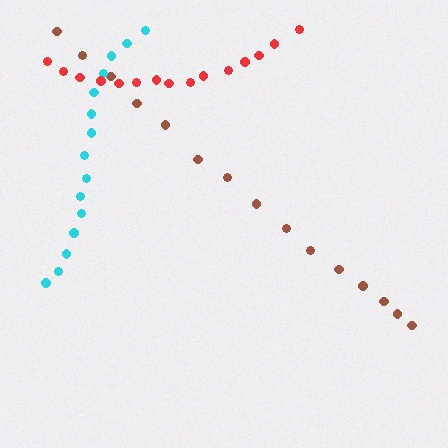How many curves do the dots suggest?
There are 3 distinct paths.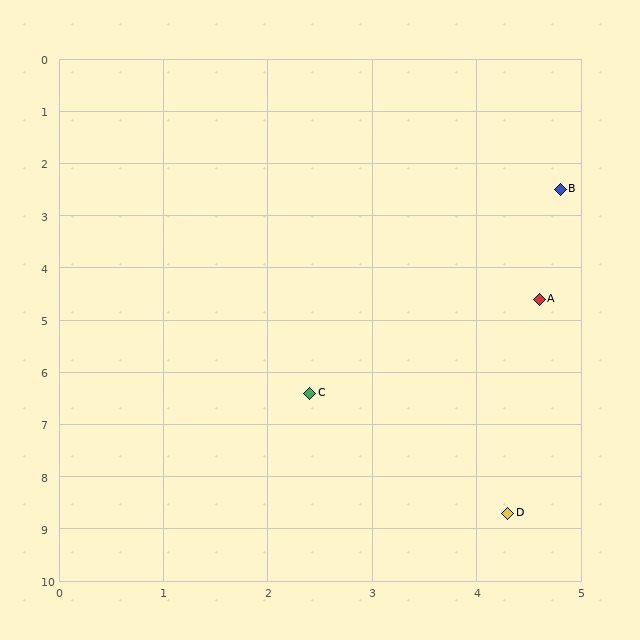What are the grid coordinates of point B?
Point B is at approximately (4.8, 2.5).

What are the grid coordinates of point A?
Point A is at approximately (4.6, 4.6).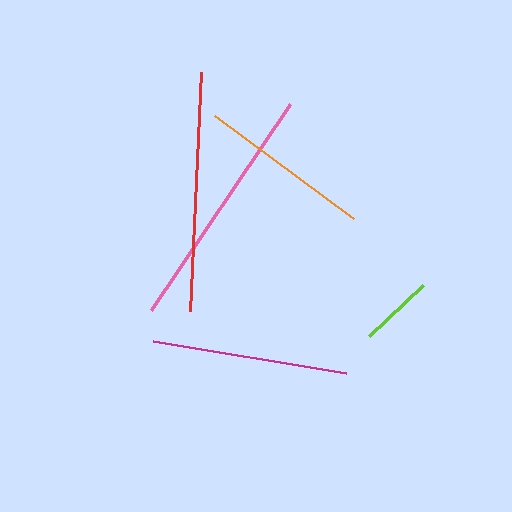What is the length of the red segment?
The red segment is approximately 239 pixels long.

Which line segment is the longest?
The pink line is the longest at approximately 249 pixels.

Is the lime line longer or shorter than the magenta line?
The magenta line is longer than the lime line.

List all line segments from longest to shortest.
From longest to shortest: pink, red, magenta, orange, lime.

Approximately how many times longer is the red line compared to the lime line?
The red line is approximately 3.2 times the length of the lime line.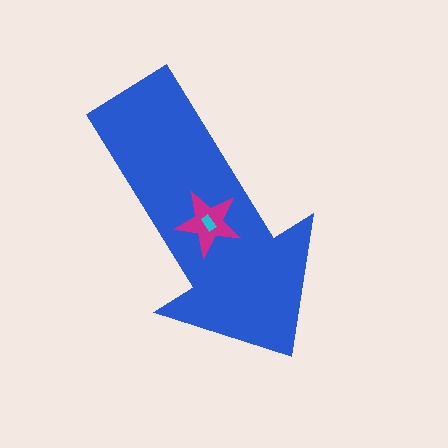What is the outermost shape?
The blue arrow.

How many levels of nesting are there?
3.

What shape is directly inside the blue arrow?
The magenta star.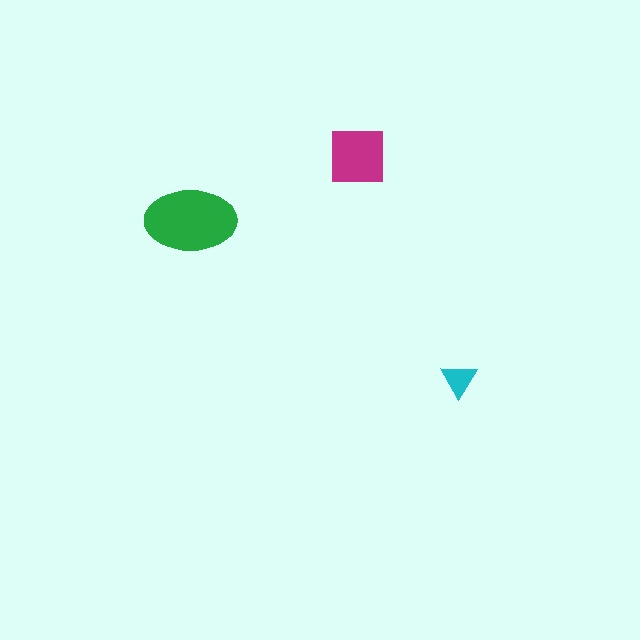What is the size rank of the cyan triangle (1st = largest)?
3rd.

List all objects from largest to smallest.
The green ellipse, the magenta square, the cyan triangle.